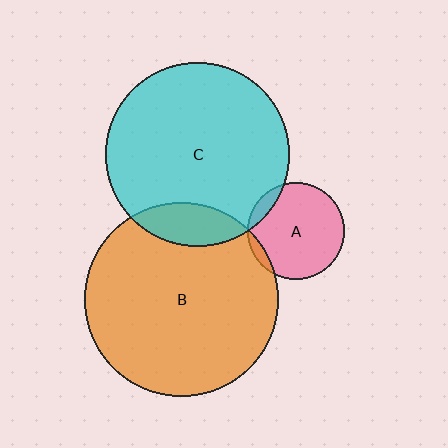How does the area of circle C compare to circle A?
Approximately 3.6 times.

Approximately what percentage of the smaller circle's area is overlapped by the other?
Approximately 10%.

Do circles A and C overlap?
Yes.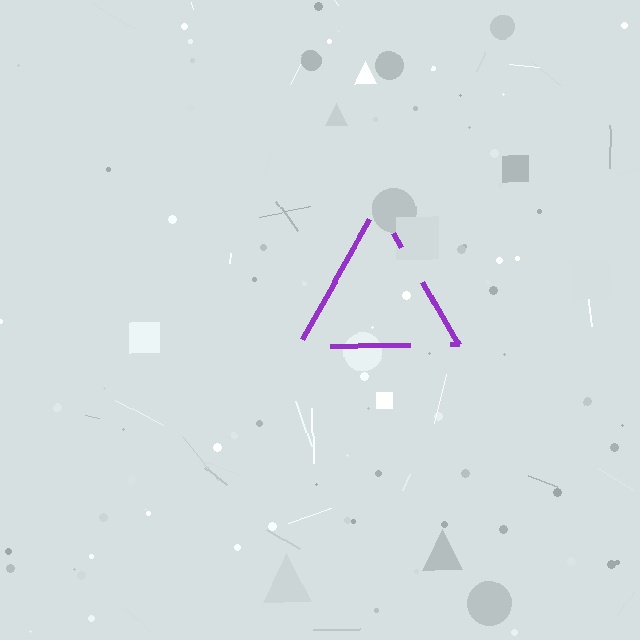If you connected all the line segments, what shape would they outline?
They would outline a triangle.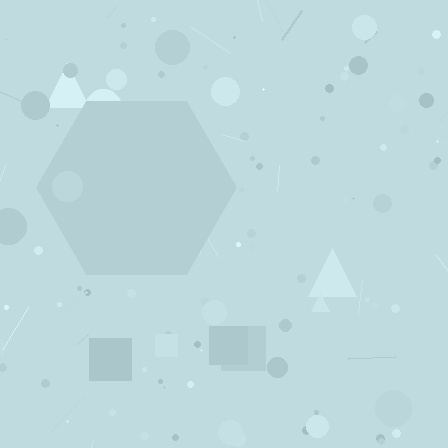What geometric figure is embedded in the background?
A hexagon is embedded in the background.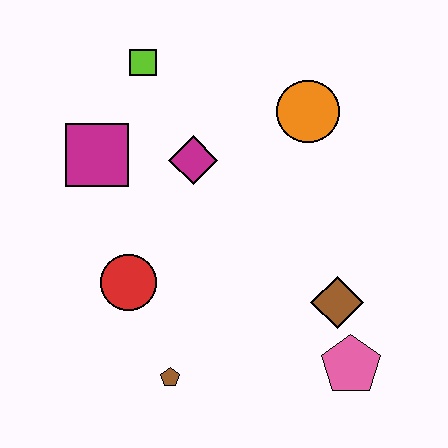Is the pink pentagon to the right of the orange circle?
Yes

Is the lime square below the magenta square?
No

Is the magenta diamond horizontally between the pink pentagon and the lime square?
Yes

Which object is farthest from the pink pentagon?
The lime square is farthest from the pink pentagon.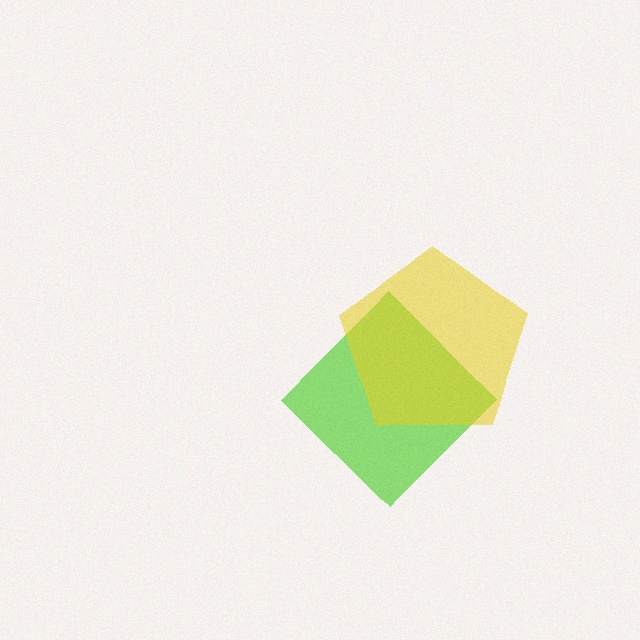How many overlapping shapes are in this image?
There are 2 overlapping shapes in the image.